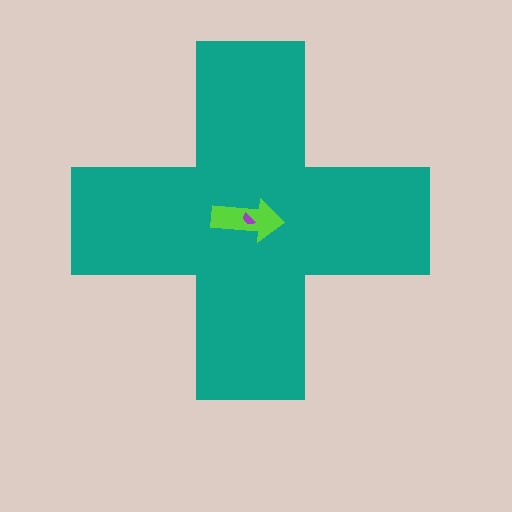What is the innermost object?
The purple semicircle.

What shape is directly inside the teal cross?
The lime arrow.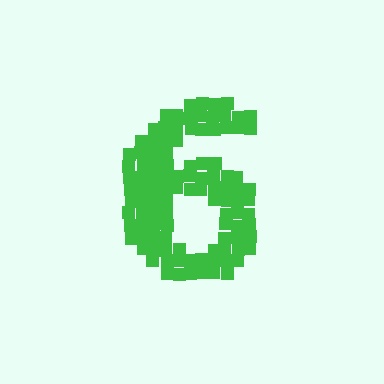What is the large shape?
The large shape is the digit 6.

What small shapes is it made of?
It is made of small squares.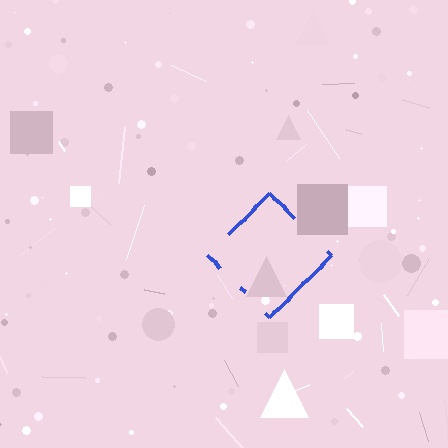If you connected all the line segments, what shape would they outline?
They would outline a diamond.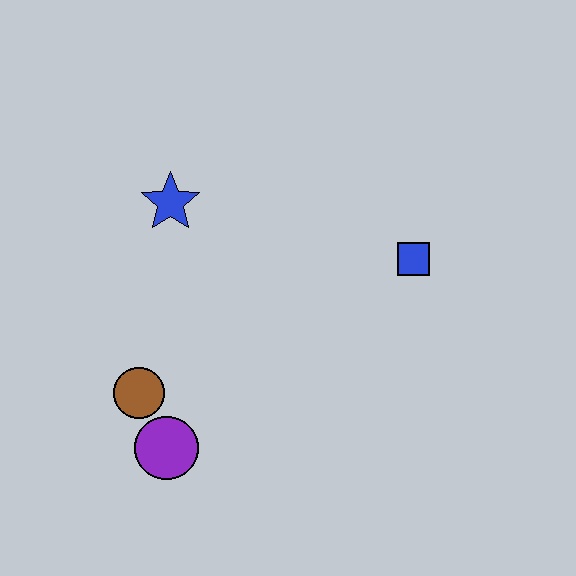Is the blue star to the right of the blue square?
No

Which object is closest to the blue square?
The blue star is closest to the blue square.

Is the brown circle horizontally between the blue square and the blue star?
No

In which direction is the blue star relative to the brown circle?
The blue star is above the brown circle.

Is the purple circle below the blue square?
Yes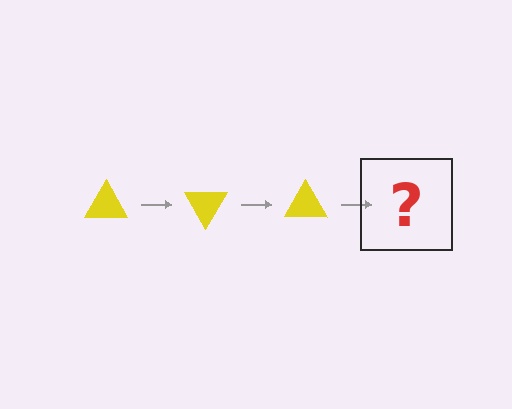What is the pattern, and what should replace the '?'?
The pattern is that the triangle rotates 60 degrees each step. The '?' should be a yellow triangle rotated 180 degrees.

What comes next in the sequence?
The next element should be a yellow triangle rotated 180 degrees.